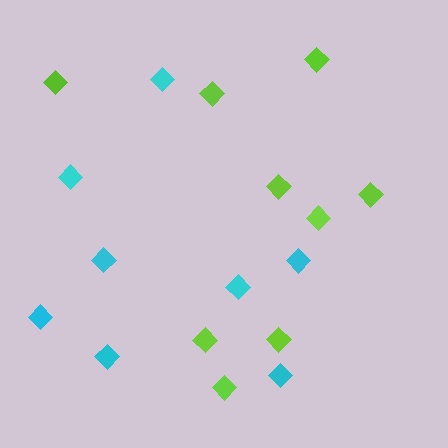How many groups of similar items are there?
There are 2 groups: one group of lime diamonds (9) and one group of cyan diamonds (8).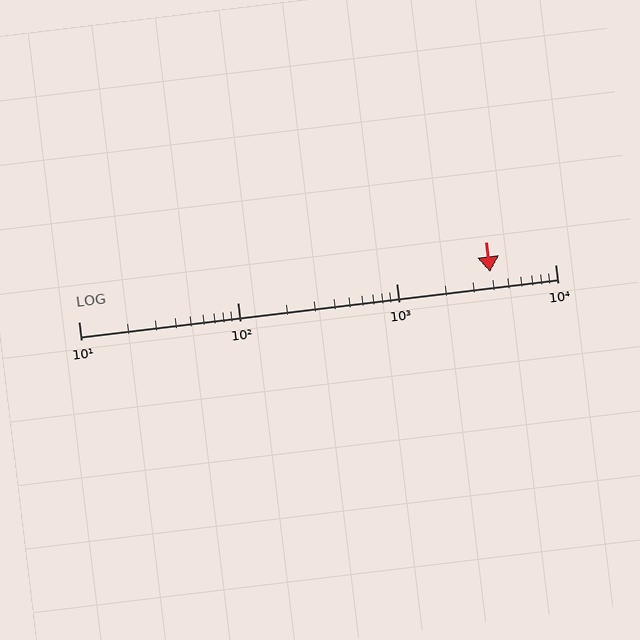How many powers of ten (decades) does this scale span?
The scale spans 3 decades, from 10 to 10000.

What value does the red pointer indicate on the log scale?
The pointer indicates approximately 3900.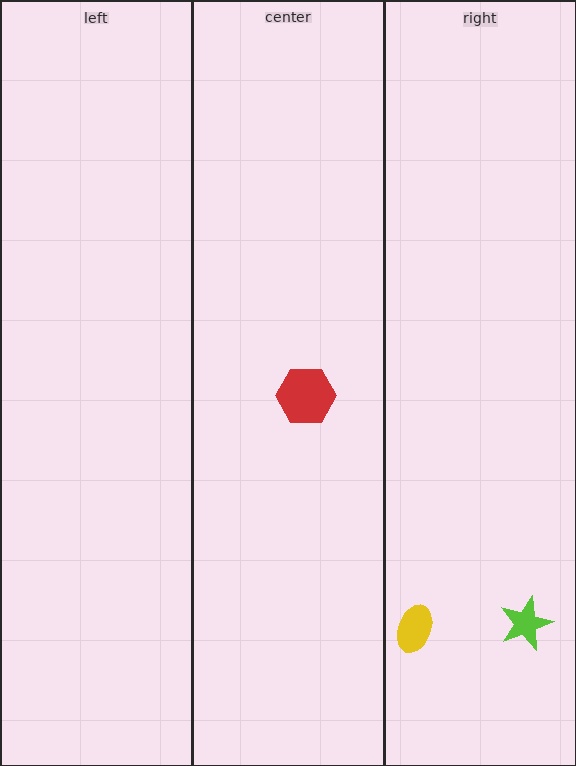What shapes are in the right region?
The yellow ellipse, the lime star.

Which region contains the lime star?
The right region.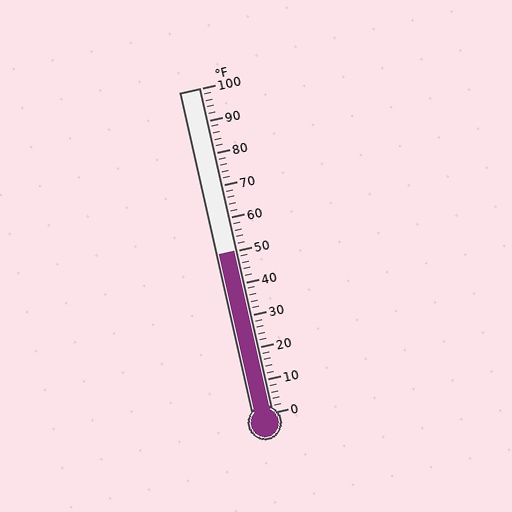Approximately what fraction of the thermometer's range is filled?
The thermometer is filled to approximately 50% of its range.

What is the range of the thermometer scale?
The thermometer scale ranges from 0°F to 100°F.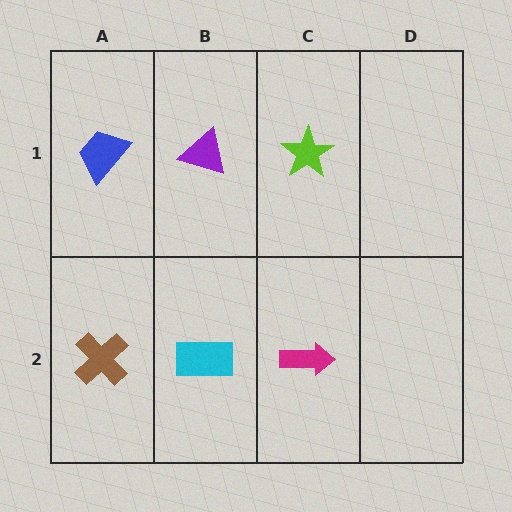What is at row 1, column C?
A lime star.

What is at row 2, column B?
A cyan rectangle.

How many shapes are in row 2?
3 shapes.